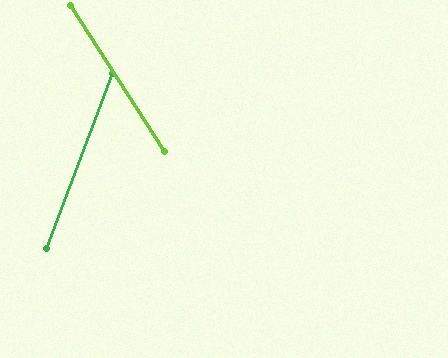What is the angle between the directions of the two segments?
Approximately 54 degrees.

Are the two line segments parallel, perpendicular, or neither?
Neither parallel nor perpendicular — they differ by about 54°.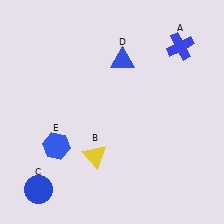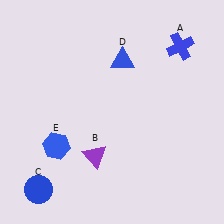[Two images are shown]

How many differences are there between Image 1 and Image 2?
There is 1 difference between the two images.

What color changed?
The triangle (B) changed from yellow in Image 1 to purple in Image 2.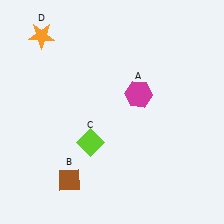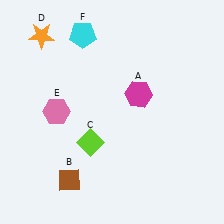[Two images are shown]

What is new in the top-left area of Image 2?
A cyan pentagon (F) was added in the top-left area of Image 2.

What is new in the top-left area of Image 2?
A pink hexagon (E) was added in the top-left area of Image 2.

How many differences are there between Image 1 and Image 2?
There are 2 differences between the two images.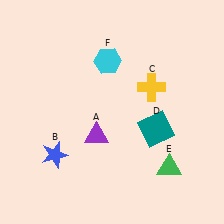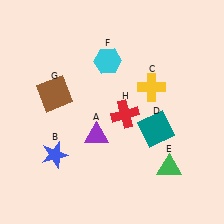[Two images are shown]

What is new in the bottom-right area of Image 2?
A red cross (H) was added in the bottom-right area of Image 2.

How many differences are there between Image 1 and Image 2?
There are 2 differences between the two images.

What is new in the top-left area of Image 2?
A brown square (G) was added in the top-left area of Image 2.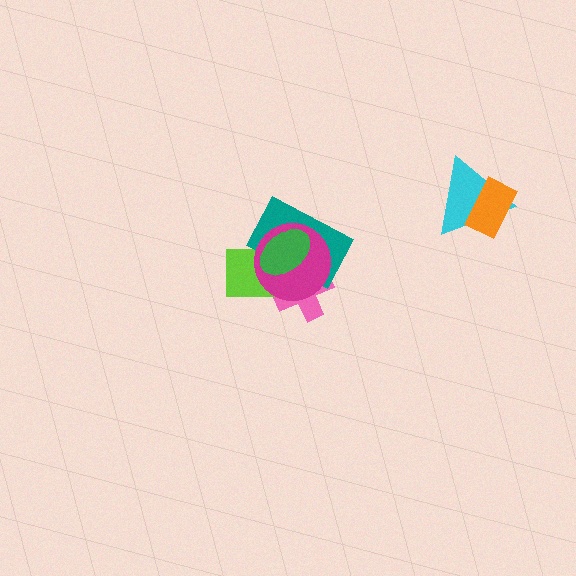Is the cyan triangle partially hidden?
Yes, it is partially covered by another shape.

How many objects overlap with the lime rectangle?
4 objects overlap with the lime rectangle.